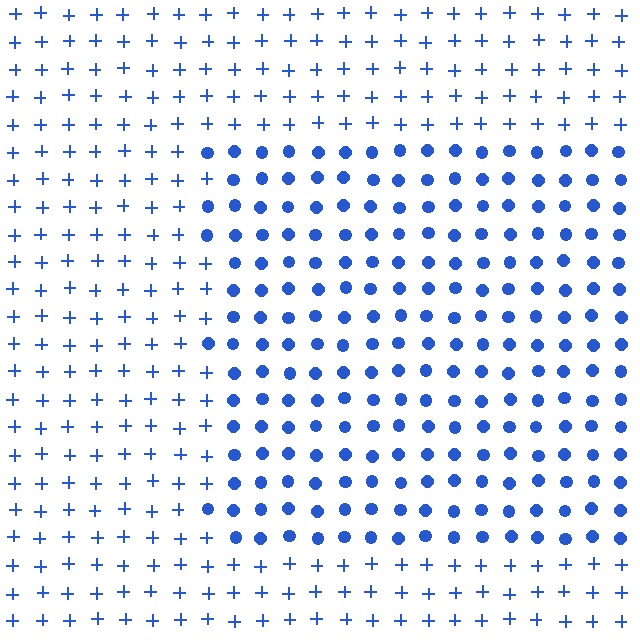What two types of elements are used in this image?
The image uses circles inside the rectangle region and plus signs outside it.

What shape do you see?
I see a rectangle.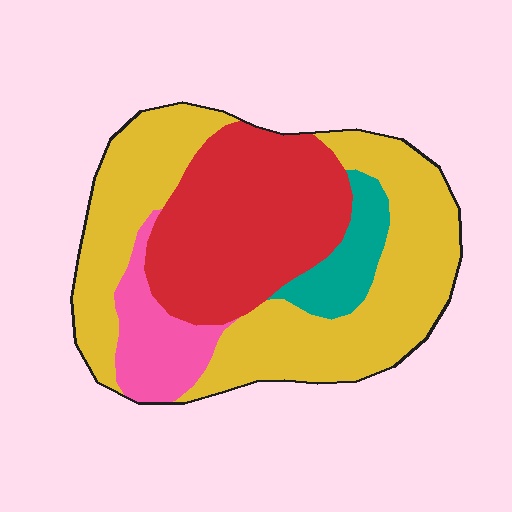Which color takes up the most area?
Yellow, at roughly 50%.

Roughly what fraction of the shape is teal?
Teal takes up about one tenth (1/10) of the shape.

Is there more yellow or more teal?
Yellow.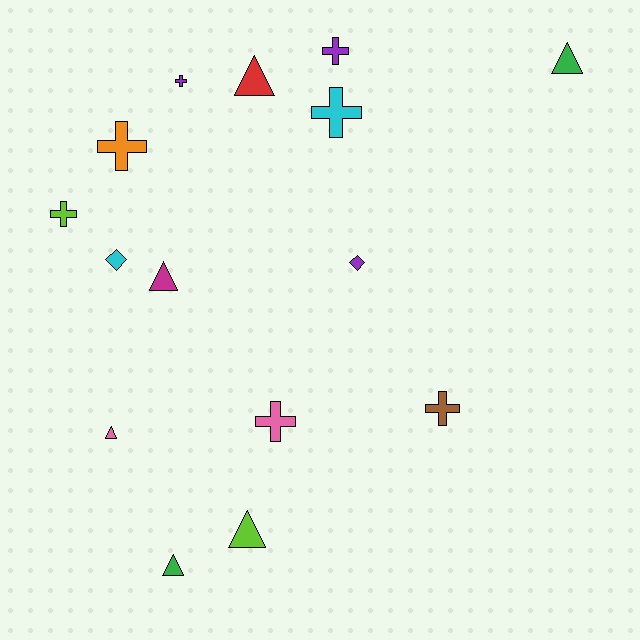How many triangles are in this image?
There are 6 triangles.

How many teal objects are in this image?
There are no teal objects.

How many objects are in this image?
There are 15 objects.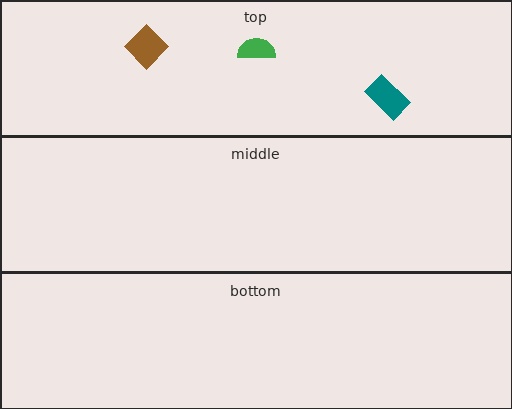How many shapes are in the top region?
3.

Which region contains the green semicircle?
The top region.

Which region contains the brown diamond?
The top region.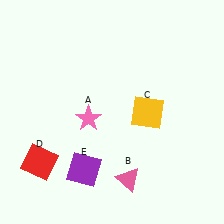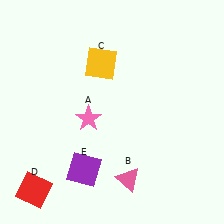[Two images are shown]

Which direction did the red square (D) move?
The red square (D) moved down.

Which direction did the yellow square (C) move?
The yellow square (C) moved up.